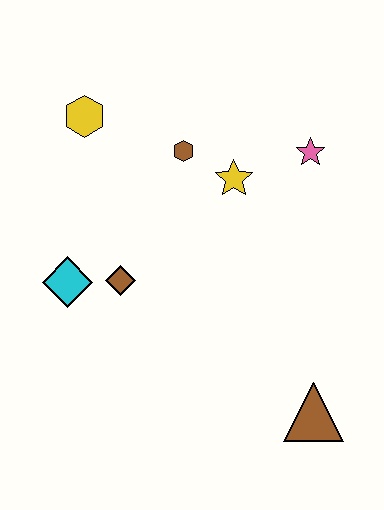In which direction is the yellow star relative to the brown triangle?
The yellow star is above the brown triangle.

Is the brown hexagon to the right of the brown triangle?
No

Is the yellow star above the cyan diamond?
Yes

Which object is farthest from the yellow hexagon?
The brown triangle is farthest from the yellow hexagon.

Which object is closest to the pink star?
The yellow star is closest to the pink star.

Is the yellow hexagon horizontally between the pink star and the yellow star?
No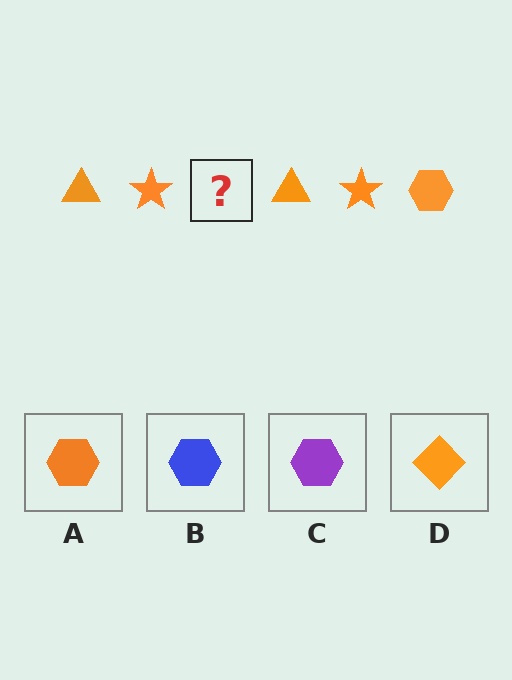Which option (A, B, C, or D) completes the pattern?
A.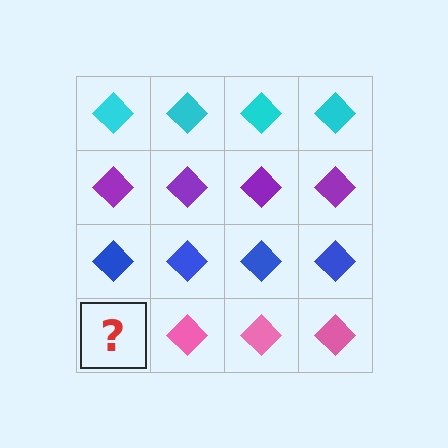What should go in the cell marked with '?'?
The missing cell should contain a pink diamond.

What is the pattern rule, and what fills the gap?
The rule is that each row has a consistent color. The gap should be filled with a pink diamond.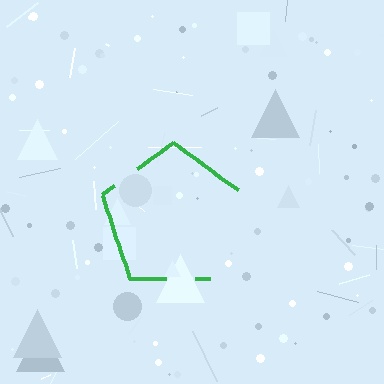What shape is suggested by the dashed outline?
The dashed outline suggests a pentagon.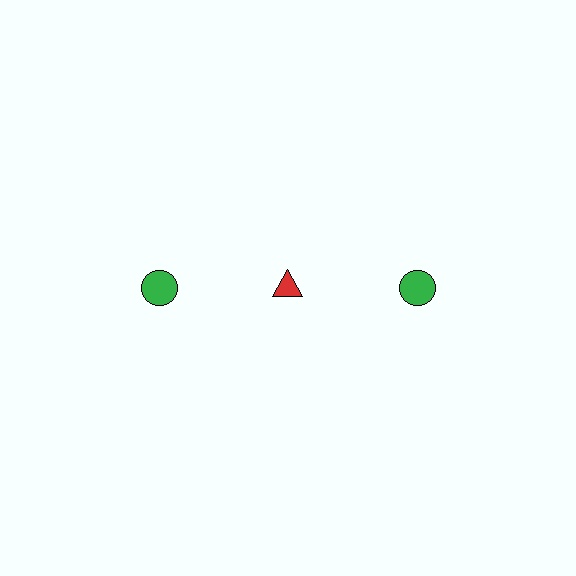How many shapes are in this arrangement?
There are 3 shapes arranged in a grid pattern.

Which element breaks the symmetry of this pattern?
The red triangle in the top row, second from left column breaks the symmetry. All other shapes are green circles.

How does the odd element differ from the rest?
It differs in both color (red instead of green) and shape (triangle instead of circle).